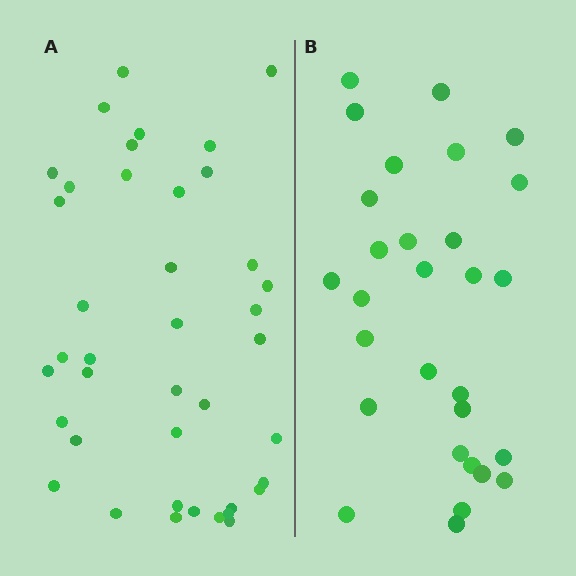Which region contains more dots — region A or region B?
Region A (the left region) has more dots.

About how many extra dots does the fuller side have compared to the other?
Region A has roughly 12 or so more dots than region B.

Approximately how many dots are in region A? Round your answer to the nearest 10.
About 40 dots.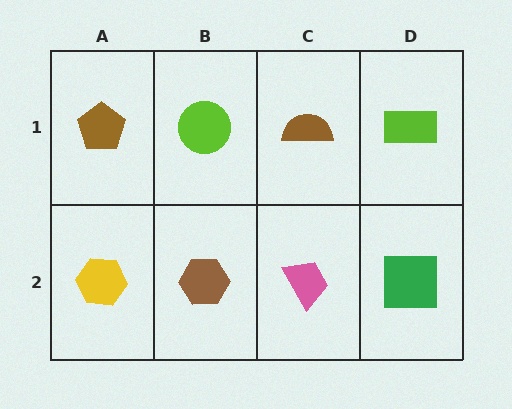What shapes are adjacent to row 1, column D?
A green square (row 2, column D), a brown semicircle (row 1, column C).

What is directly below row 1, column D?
A green square.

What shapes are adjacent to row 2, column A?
A brown pentagon (row 1, column A), a brown hexagon (row 2, column B).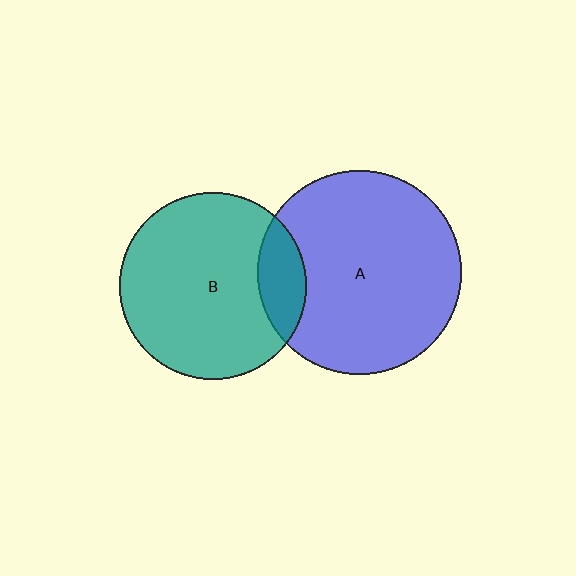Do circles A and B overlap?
Yes.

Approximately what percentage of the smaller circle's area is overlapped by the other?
Approximately 15%.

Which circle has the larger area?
Circle A (blue).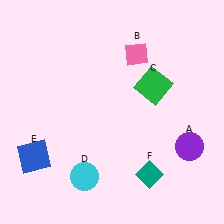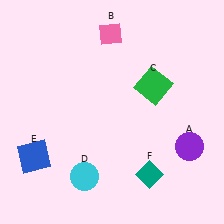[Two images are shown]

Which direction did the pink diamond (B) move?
The pink diamond (B) moved left.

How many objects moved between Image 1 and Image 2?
1 object moved between the two images.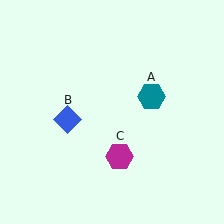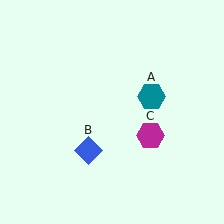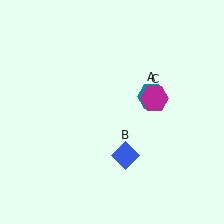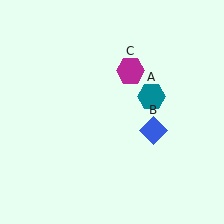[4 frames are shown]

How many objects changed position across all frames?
2 objects changed position: blue diamond (object B), magenta hexagon (object C).